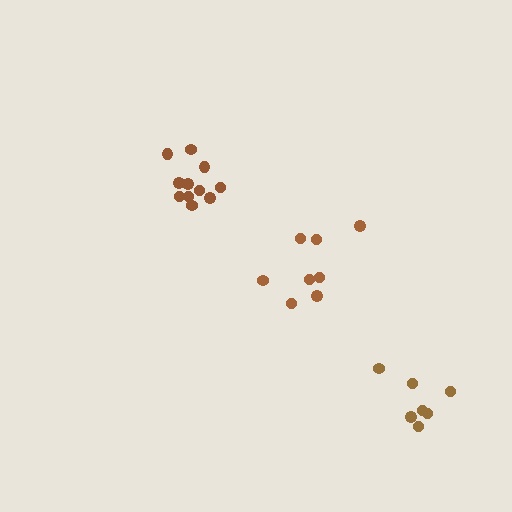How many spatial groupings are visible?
There are 3 spatial groupings.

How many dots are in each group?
Group 1: 7 dots, Group 2: 11 dots, Group 3: 8 dots (26 total).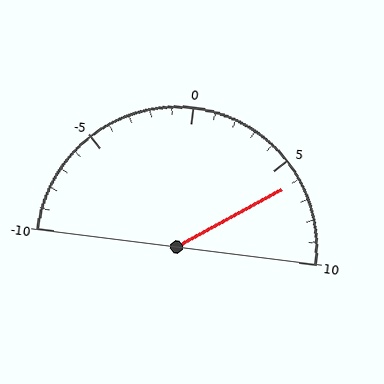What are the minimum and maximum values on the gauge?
The gauge ranges from -10 to 10.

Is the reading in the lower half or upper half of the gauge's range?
The reading is in the upper half of the range (-10 to 10).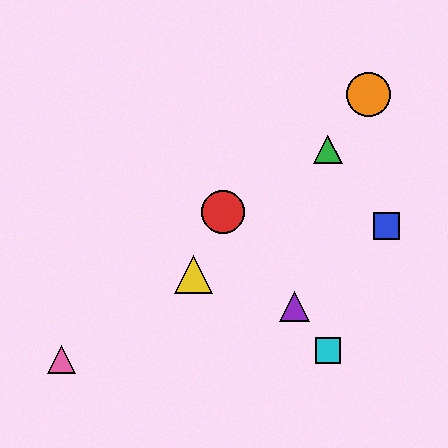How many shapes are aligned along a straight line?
3 shapes (the red circle, the purple triangle, the cyan square) are aligned along a straight line.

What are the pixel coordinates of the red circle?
The red circle is at (223, 212).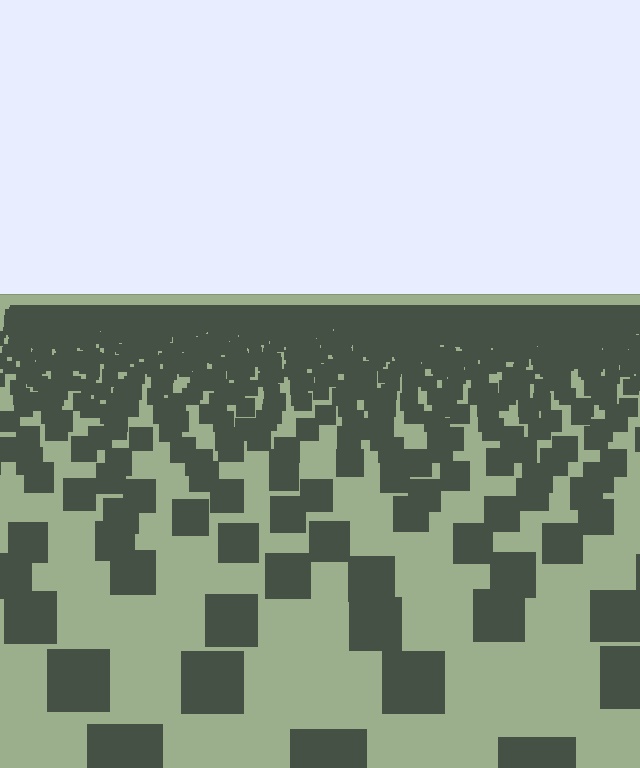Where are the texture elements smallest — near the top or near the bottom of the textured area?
Near the top.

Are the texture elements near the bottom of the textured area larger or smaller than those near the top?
Larger. Near the bottom, elements are closer to the viewer and appear at a bigger on-screen size.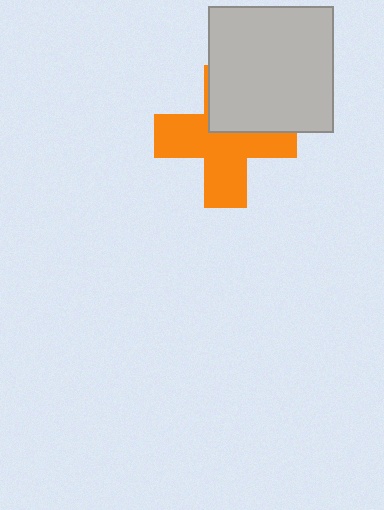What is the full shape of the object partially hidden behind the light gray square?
The partially hidden object is an orange cross.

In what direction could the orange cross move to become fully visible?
The orange cross could move down. That would shift it out from behind the light gray square entirely.